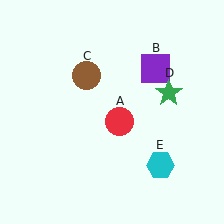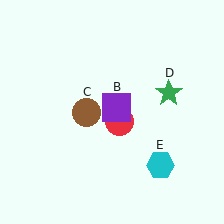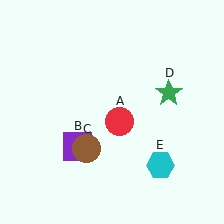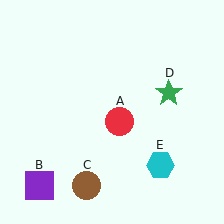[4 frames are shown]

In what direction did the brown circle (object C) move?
The brown circle (object C) moved down.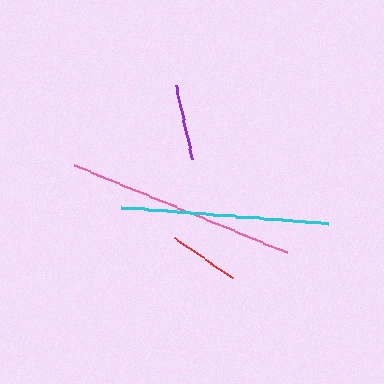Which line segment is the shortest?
The red line is the shortest at approximately 70 pixels.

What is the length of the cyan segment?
The cyan segment is approximately 208 pixels long.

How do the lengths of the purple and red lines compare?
The purple and red lines are approximately the same length.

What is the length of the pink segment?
The pink segment is approximately 230 pixels long.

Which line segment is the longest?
The pink line is the longest at approximately 230 pixels.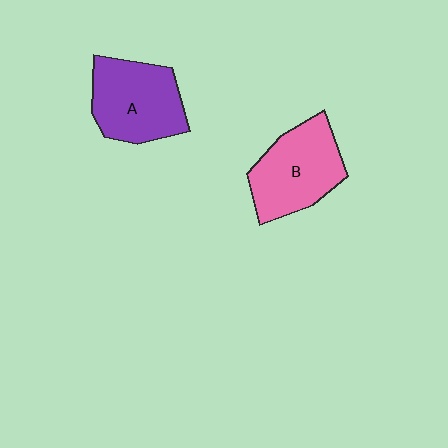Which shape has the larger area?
Shape A (purple).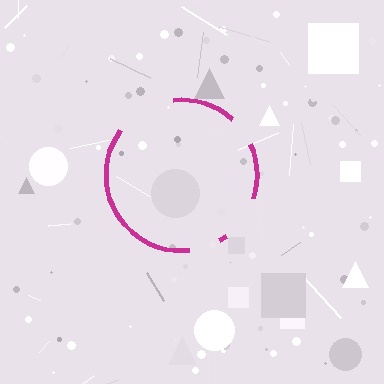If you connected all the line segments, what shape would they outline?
They would outline a circle.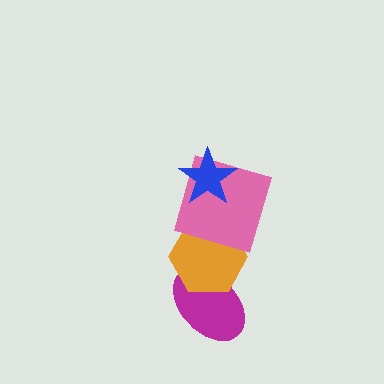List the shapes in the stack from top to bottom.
From top to bottom: the blue star, the pink square, the orange hexagon, the magenta ellipse.